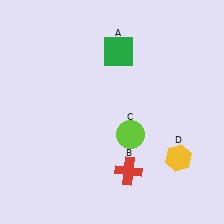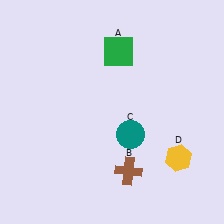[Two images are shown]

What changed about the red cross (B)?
In Image 1, B is red. In Image 2, it changed to brown.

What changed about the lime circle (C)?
In Image 1, C is lime. In Image 2, it changed to teal.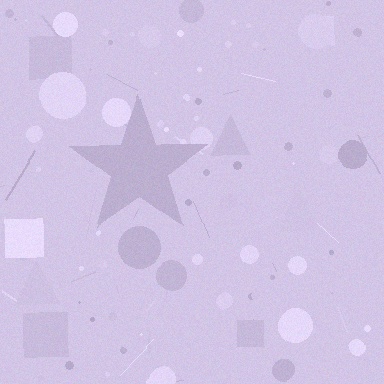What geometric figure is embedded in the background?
A star is embedded in the background.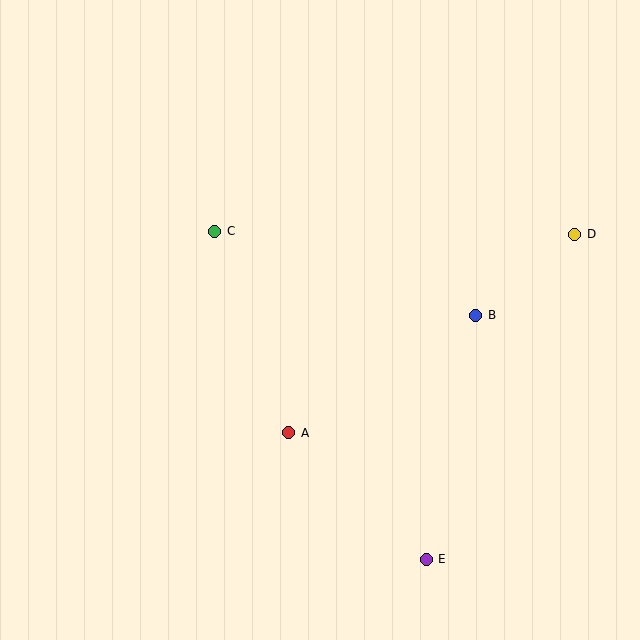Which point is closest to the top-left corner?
Point C is closest to the top-left corner.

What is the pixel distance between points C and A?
The distance between C and A is 215 pixels.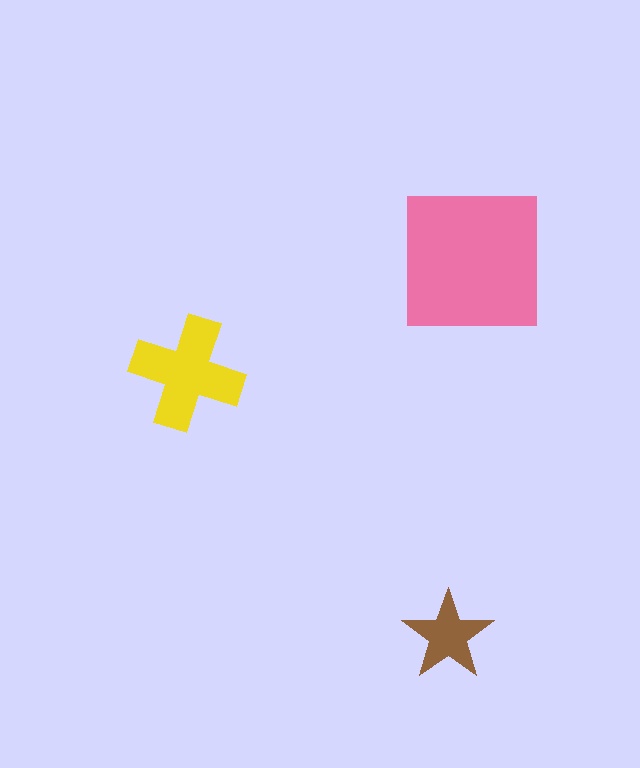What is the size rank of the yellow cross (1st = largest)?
2nd.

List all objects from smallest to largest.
The brown star, the yellow cross, the pink square.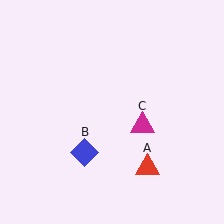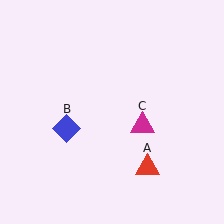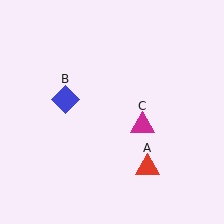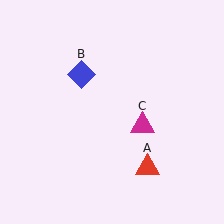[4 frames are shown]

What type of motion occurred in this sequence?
The blue diamond (object B) rotated clockwise around the center of the scene.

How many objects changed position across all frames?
1 object changed position: blue diamond (object B).